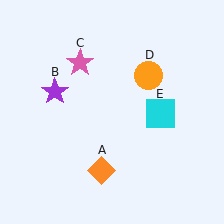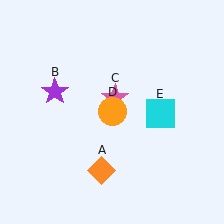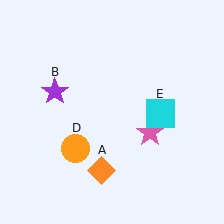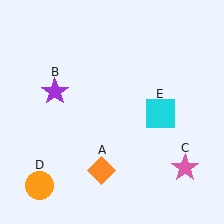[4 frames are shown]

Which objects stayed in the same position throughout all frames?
Orange diamond (object A) and purple star (object B) and cyan square (object E) remained stationary.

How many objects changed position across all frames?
2 objects changed position: pink star (object C), orange circle (object D).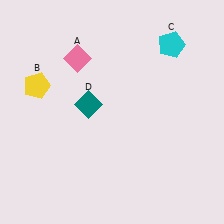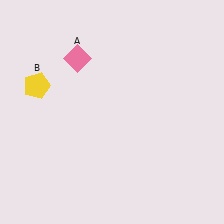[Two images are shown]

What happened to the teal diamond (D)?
The teal diamond (D) was removed in Image 2. It was in the top-left area of Image 1.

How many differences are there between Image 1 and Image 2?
There are 2 differences between the two images.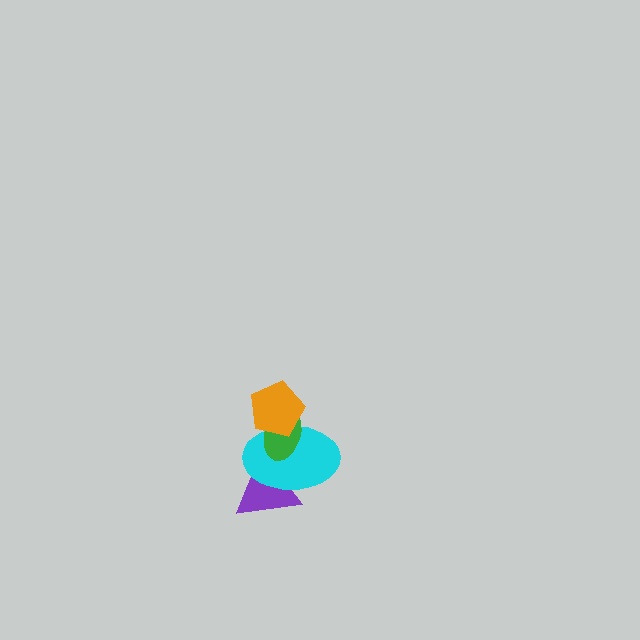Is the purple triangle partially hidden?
Yes, it is partially covered by another shape.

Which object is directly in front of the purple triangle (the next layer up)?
The cyan ellipse is directly in front of the purple triangle.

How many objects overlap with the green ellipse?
3 objects overlap with the green ellipse.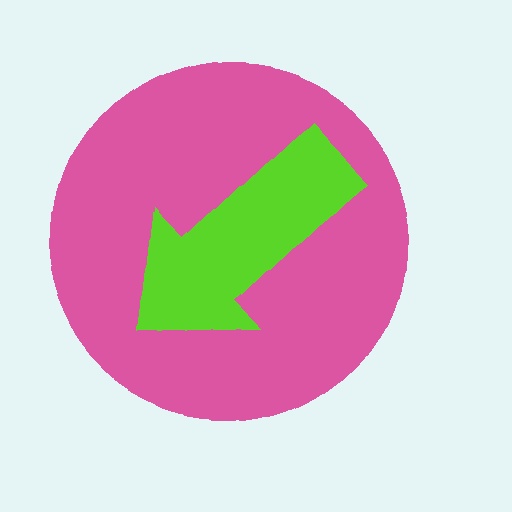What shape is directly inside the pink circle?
The lime arrow.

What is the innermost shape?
The lime arrow.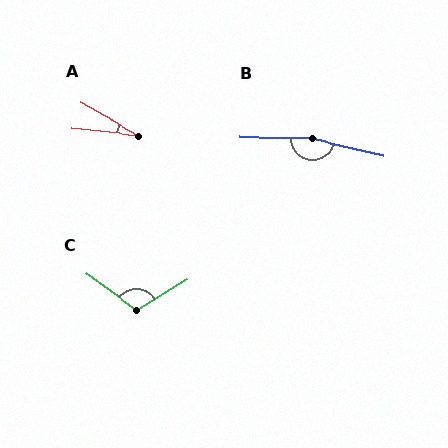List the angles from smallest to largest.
A (23°), C (113°), B (167°).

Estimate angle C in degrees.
Approximately 113 degrees.